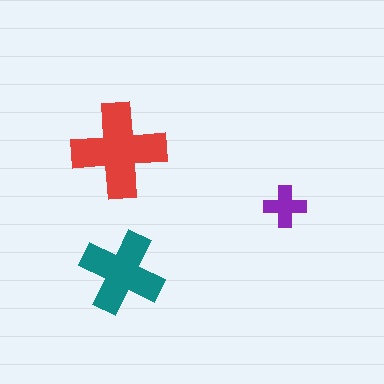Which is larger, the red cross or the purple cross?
The red one.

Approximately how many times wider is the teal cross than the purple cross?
About 2 times wider.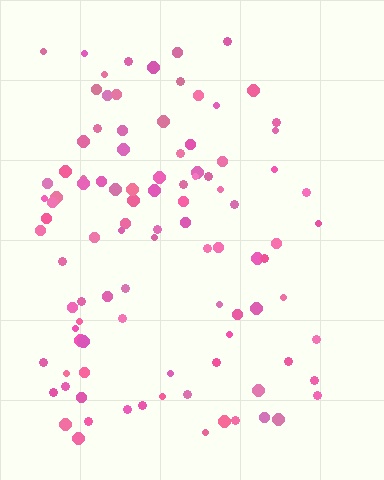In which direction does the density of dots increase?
From right to left, with the left side densest.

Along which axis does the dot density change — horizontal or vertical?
Horizontal.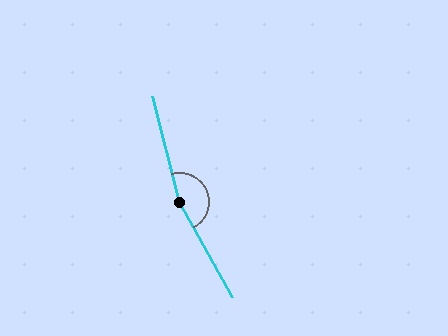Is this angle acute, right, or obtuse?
It is obtuse.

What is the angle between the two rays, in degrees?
Approximately 165 degrees.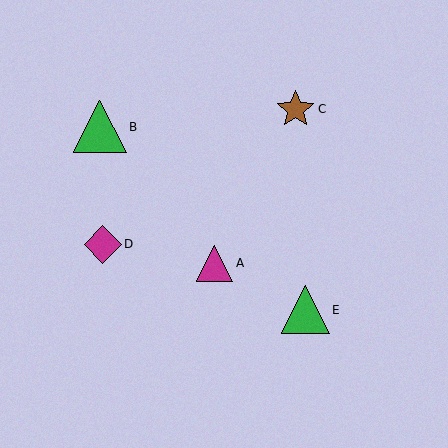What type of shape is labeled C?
Shape C is a brown star.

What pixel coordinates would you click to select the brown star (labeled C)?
Click at (296, 109) to select the brown star C.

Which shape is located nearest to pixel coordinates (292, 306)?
The green triangle (labeled E) at (305, 310) is nearest to that location.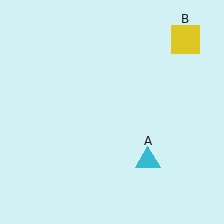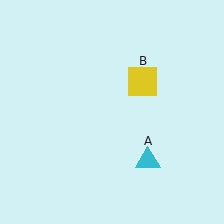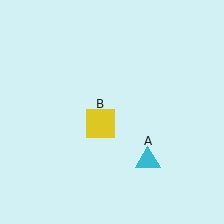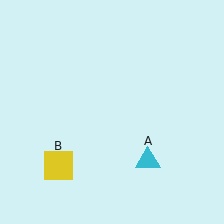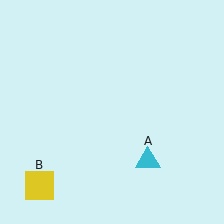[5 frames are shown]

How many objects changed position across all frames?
1 object changed position: yellow square (object B).